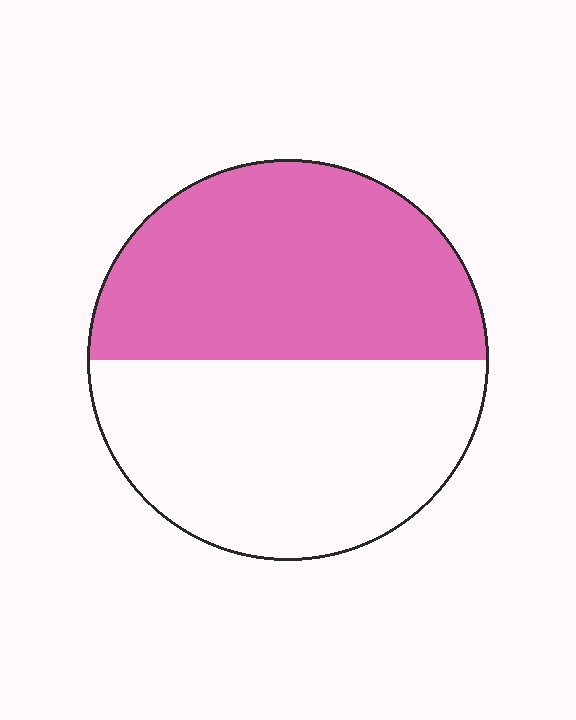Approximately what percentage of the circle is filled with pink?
Approximately 50%.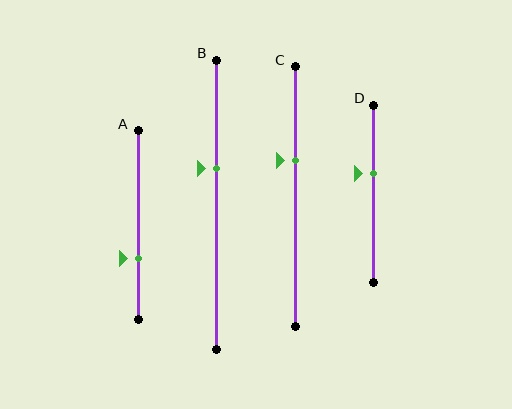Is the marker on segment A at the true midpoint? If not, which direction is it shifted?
No, the marker on segment A is shifted downward by about 18% of the segment length.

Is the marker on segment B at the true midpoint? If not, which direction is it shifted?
No, the marker on segment B is shifted upward by about 13% of the segment length.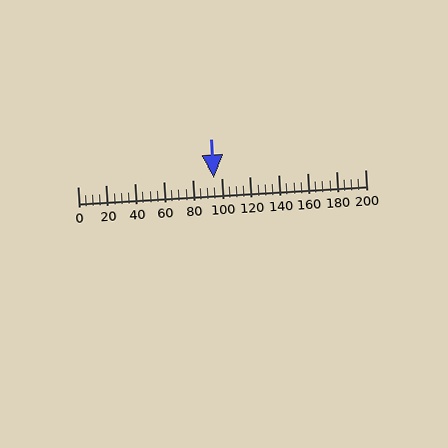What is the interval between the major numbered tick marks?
The major tick marks are spaced 20 units apart.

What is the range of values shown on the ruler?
The ruler shows values from 0 to 200.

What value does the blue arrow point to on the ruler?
The blue arrow points to approximately 95.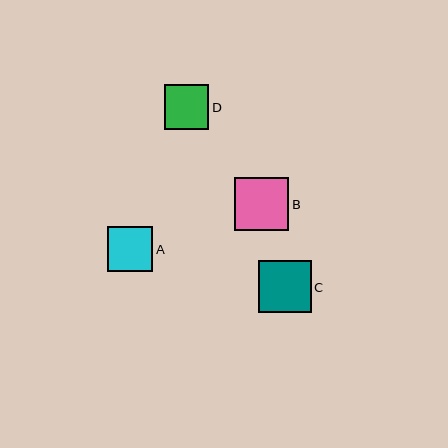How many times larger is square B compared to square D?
Square B is approximately 1.2 times the size of square D.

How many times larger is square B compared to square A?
Square B is approximately 1.2 times the size of square A.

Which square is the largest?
Square B is the largest with a size of approximately 54 pixels.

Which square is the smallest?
Square D is the smallest with a size of approximately 44 pixels.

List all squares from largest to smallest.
From largest to smallest: B, C, A, D.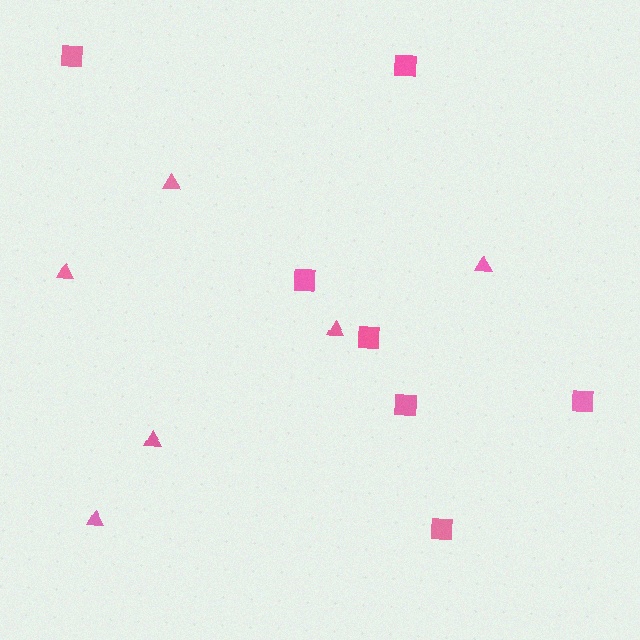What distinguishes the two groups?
There are 2 groups: one group of squares (7) and one group of triangles (6).